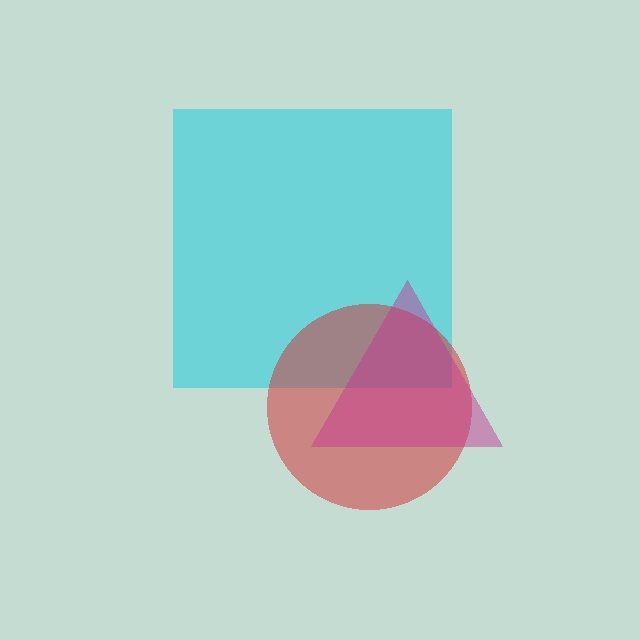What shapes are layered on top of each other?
The layered shapes are: a cyan square, a red circle, a magenta triangle.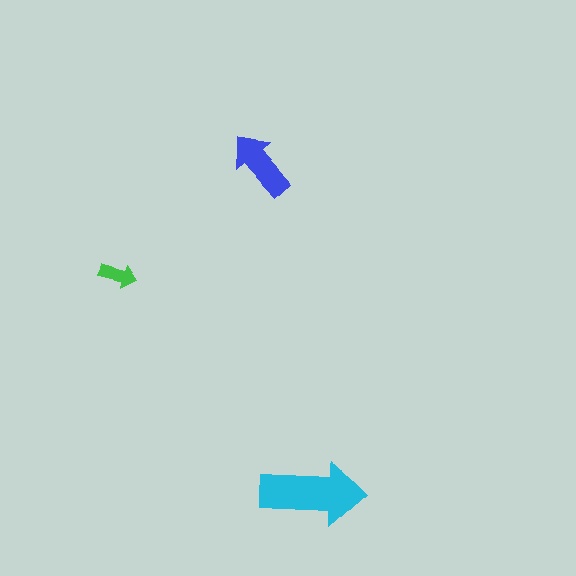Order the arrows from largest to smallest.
the cyan one, the blue one, the green one.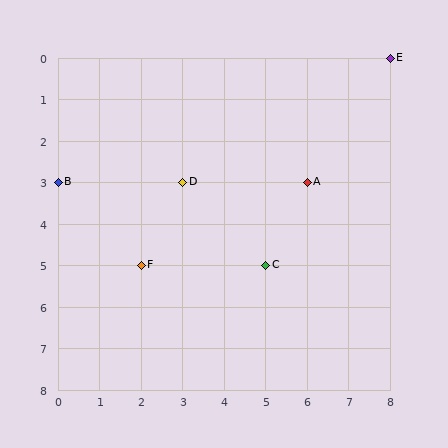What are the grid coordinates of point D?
Point D is at grid coordinates (3, 3).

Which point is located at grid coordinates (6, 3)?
Point A is at (6, 3).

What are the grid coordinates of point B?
Point B is at grid coordinates (0, 3).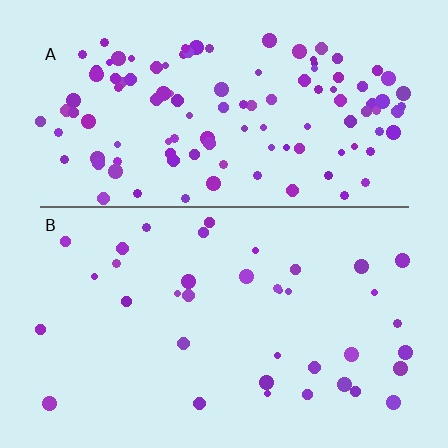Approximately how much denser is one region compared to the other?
Approximately 3.2× — region A over region B.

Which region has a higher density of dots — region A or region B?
A (the top).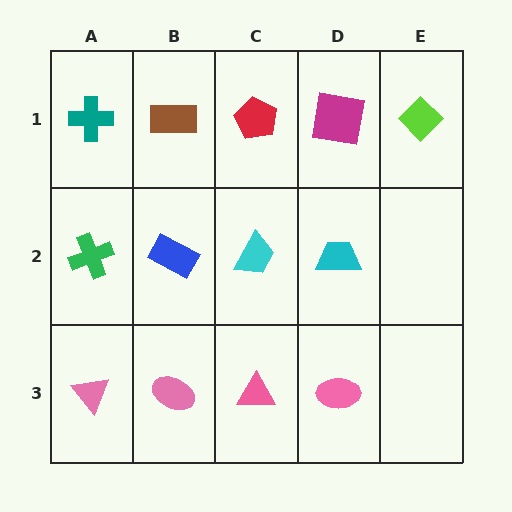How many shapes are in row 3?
4 shapes.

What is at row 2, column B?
A blue rectangle.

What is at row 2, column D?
A cyan trapezoid.